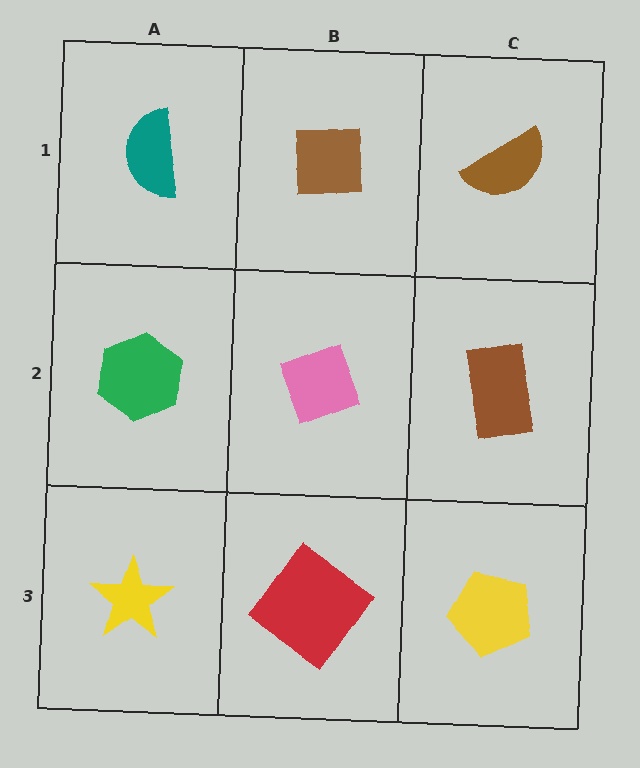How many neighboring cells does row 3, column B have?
3.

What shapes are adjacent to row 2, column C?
A brown semicircle (row 1, column C), a yellow pentagon (row 3, column C), a pink diamond (row 2, column B).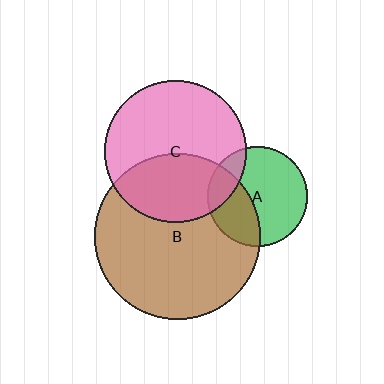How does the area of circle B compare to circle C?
Approximately 1.4 times.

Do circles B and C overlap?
Yes.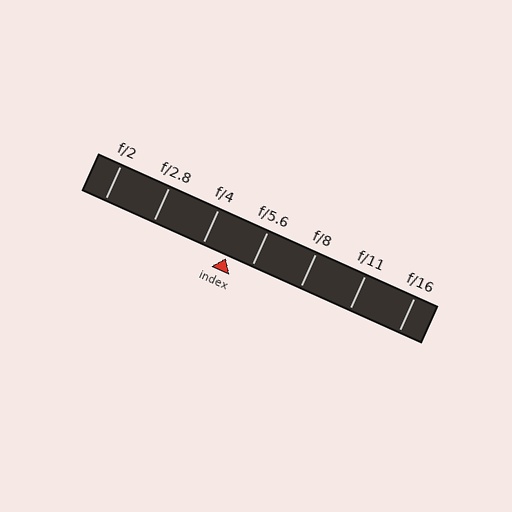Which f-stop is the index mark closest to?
The index mark is closest to f/5.6.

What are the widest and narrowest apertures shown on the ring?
The widest aperture shown is f/2 and the narrowest is f/16.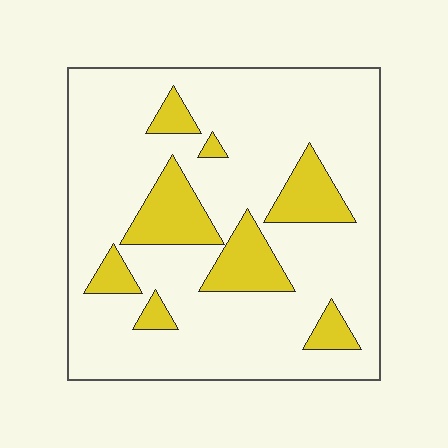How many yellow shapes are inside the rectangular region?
8.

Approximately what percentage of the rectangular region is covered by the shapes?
Approximately 20%.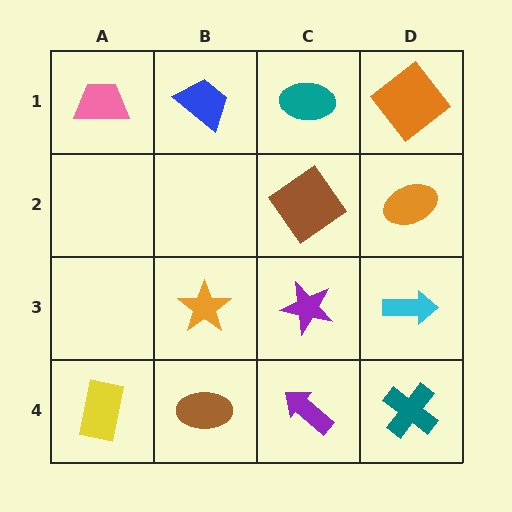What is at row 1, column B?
A blue trapezoid.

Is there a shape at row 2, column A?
No, that cell is empty.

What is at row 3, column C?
A purple star.